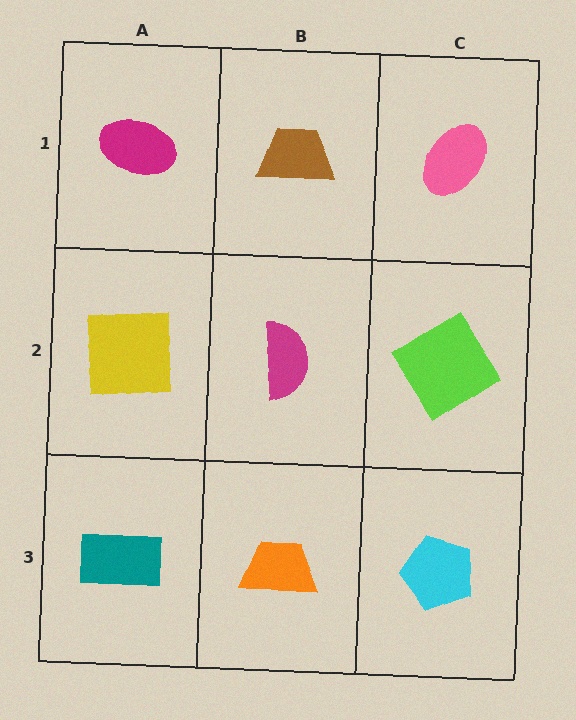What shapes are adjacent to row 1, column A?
A yellow square (row 2, column A), a brown trapezoid (row 1, column B).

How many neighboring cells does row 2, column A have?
3.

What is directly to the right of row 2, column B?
A lime diamond.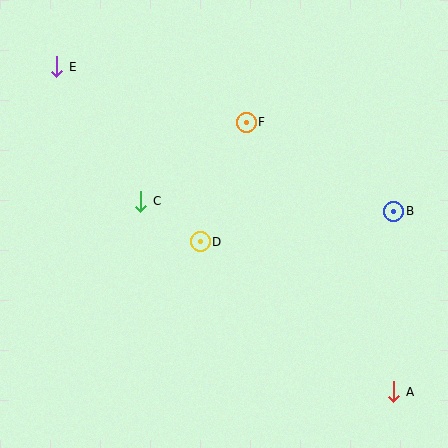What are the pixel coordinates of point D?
Point D is at (200, 242).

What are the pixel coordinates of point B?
Point B is at (394, 211).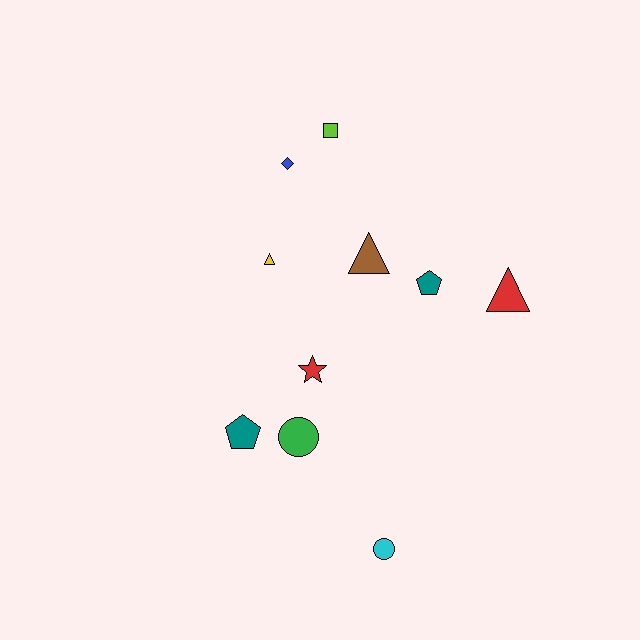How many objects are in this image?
There are 10 objects.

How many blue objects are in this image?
There is 1 blue object.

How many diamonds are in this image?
There is 1 diamond.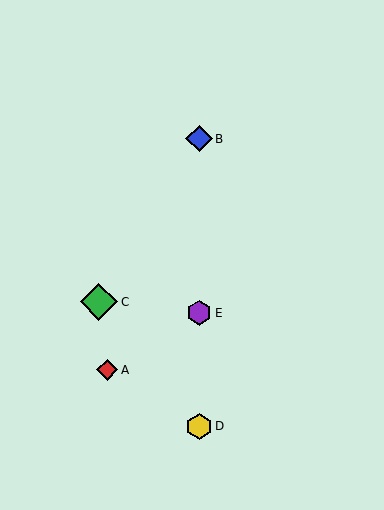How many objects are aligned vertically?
3 objects (B, D, E) are aligned vertically.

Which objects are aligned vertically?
Objects B, D, E are aligned vertically.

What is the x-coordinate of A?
Object A is at x≈107.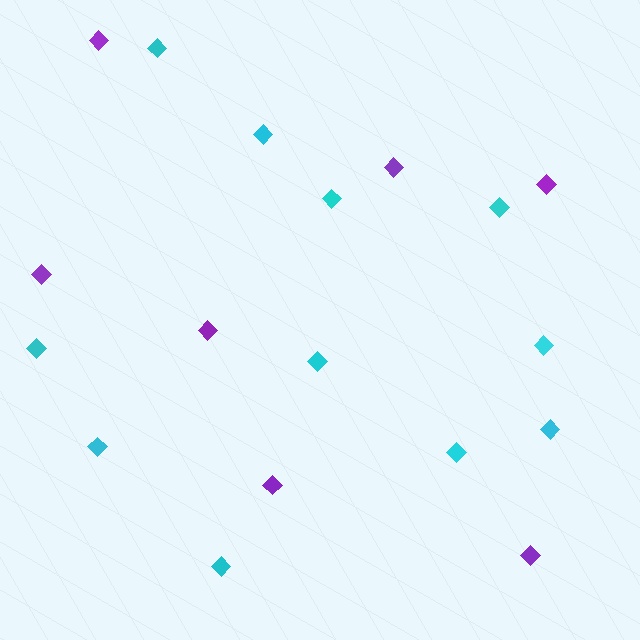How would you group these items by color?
There are 2 groups: one group of purple diamonds (7) and one group of cyan diamonds (11).